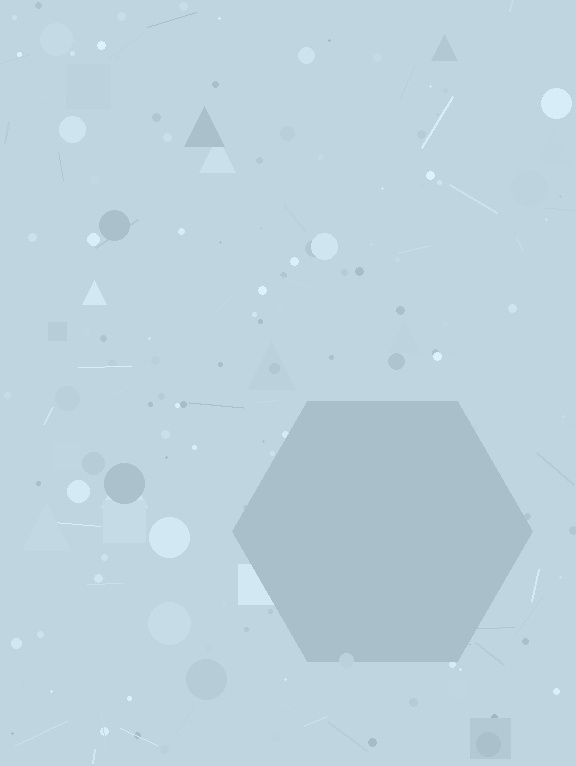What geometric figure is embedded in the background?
A hexagon is embedded in the background.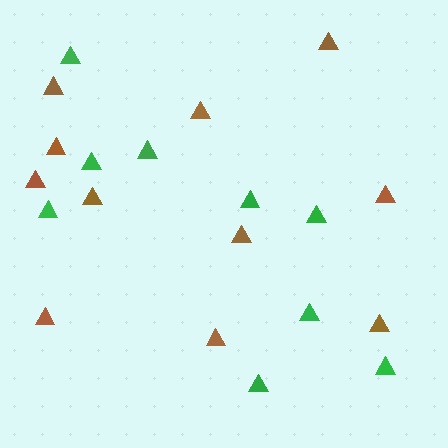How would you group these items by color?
There are 2 groups: one group of green triangles (9) and one group of brown triangles (11).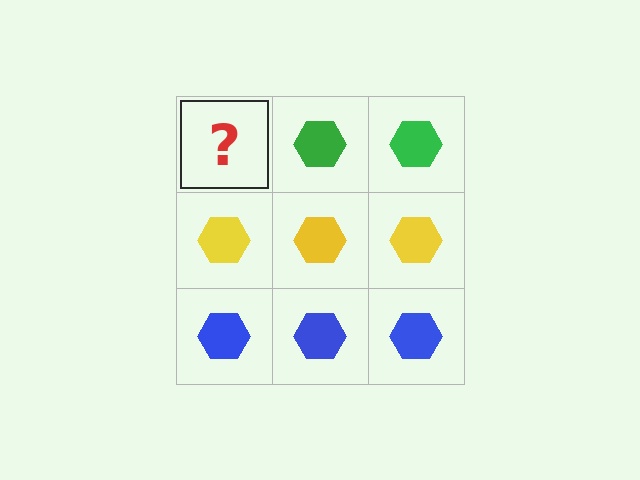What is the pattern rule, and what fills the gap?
The rule is that each row has a consistent color. The gap should be filled with a green hexagon.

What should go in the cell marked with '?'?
The missing cell should contain a green hexagon.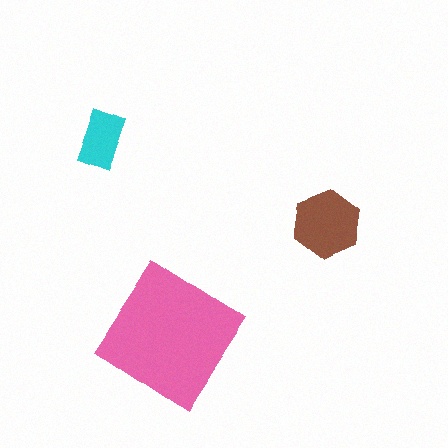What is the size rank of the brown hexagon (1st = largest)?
2nd.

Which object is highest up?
The cyan rectangle is topmost.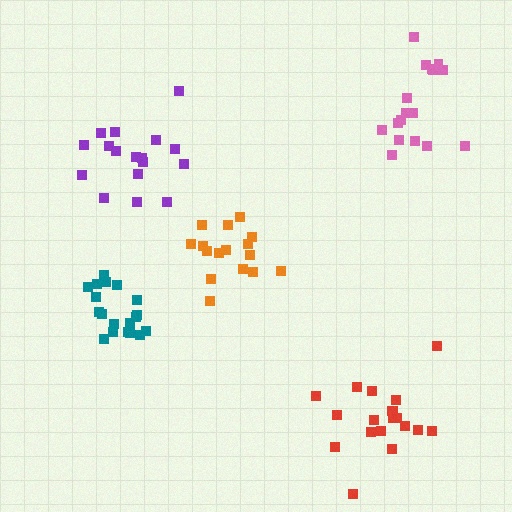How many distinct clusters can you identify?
There are 5 distinct clusters.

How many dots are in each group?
Group 1: 19 dots, Group 2: 16 dots, Group 3: 17 dots, Group 4: 19 dots, Group 5: 17 dots (88 total).